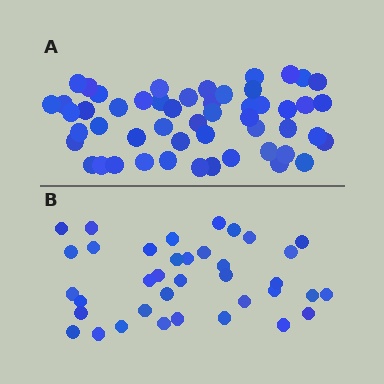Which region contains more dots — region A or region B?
Region A (the top region) has more dots.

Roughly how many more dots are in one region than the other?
Region A has approximately 15 more dots than region B.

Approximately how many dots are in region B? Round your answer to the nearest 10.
About 40 dots. (The exact count is 37, which rounds to 40.)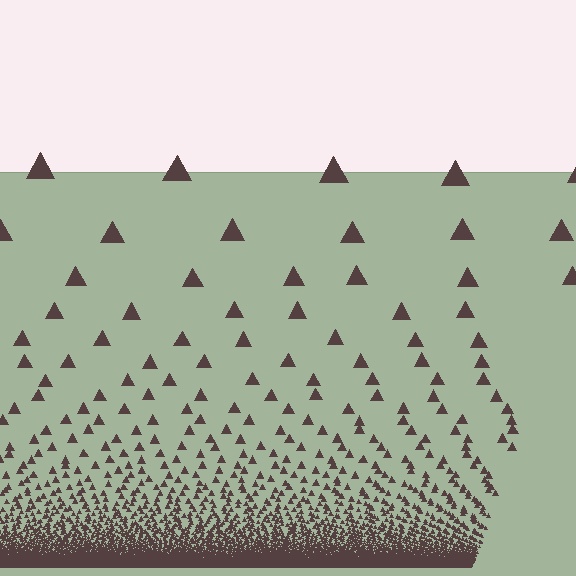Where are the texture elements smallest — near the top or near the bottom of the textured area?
Near the bottom.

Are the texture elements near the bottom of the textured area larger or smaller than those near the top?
Smaller. The gradient is inverted — elements near the bottom are smaller and denser.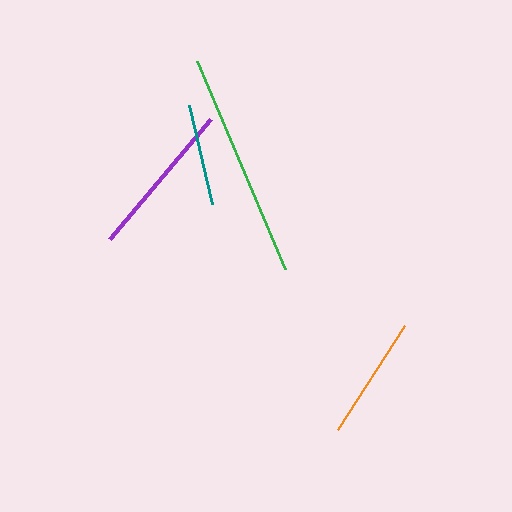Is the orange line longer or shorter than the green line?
The green line is longer than the orange line.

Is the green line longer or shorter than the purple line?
The green line is longer than the purple line.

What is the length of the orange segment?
The orange segment is approximately 124 pixels long.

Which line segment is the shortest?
The teal line is the shortest at approximately 102 pixels.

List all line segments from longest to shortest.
From longest to shortest: green, purple, orange, teal.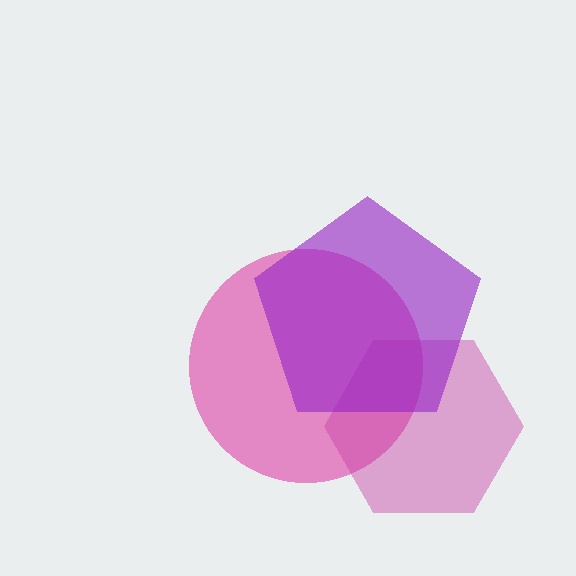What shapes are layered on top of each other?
The layered shapes are: a pink circle, a magenta hexagon, a purple pentagon.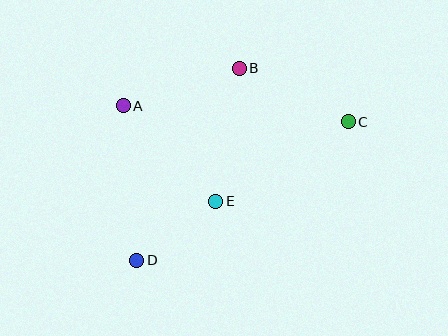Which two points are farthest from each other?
Points C and D are farthest from each other.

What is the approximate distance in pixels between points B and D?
The distance between B and D is approximately 218 pixels.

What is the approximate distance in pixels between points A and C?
The distance between A and C is approximately 226 pixels.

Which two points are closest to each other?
Points D and E are closest to each other.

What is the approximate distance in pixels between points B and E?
The distance between B and E is approximately 135 pixels.